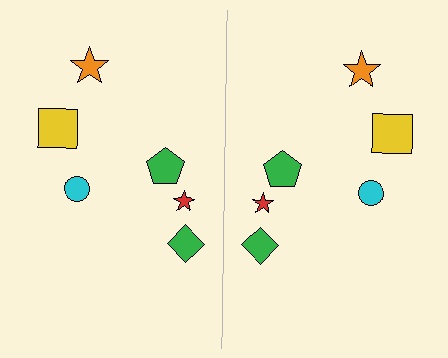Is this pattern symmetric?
Yes, this pattern has bilateral (reflection) symmetry.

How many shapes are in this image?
There are 12 shapes in this image.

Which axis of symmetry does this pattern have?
The pattern has a vertical axis of symmetry running through the center of the image.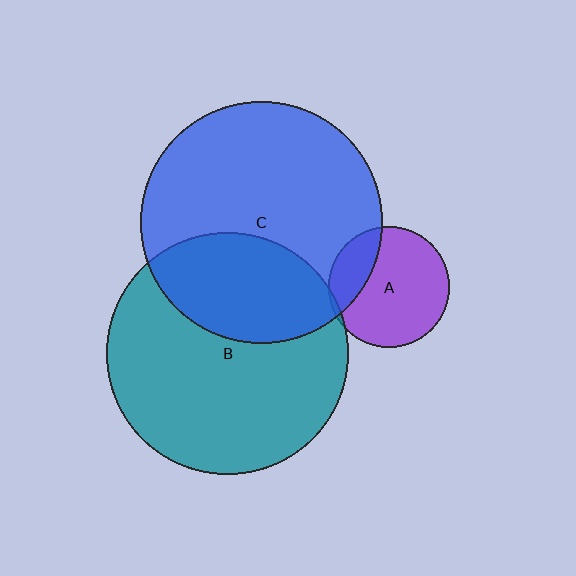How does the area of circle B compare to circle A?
Approximately 4.0 times.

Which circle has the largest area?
Circle B (teal).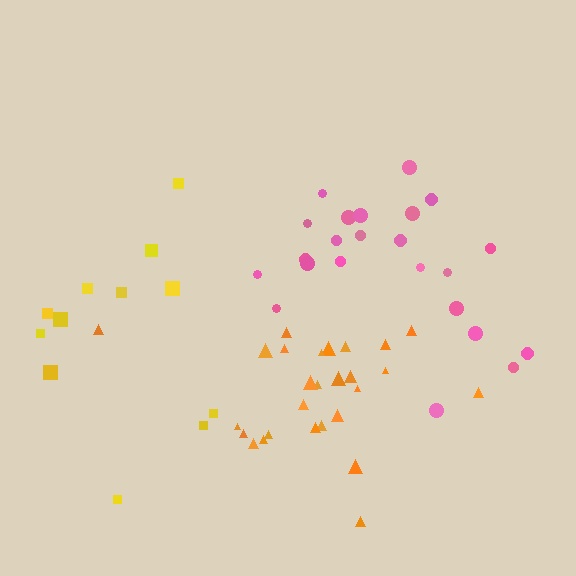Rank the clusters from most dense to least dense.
orange, pink, yellow.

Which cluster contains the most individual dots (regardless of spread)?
Orange (28).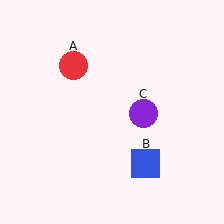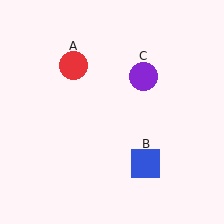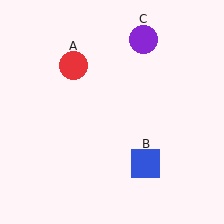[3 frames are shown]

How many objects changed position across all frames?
1 object changed position: purple circle (object C).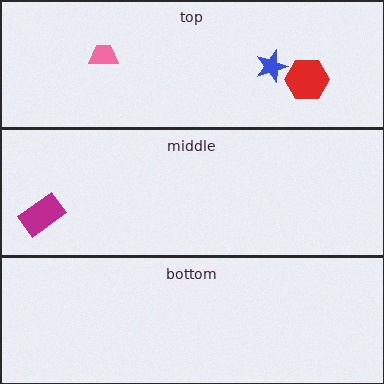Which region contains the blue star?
The top region.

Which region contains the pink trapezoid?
The top region.